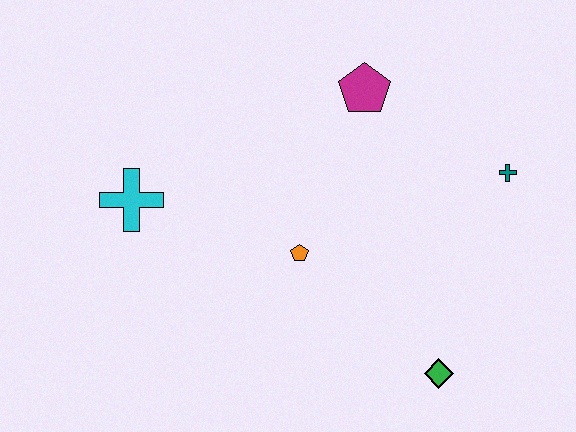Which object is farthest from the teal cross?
The cyan cross is farthest from the teal cross.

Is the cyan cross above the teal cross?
No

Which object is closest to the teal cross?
The magenta pentagon is closest to the teal cross.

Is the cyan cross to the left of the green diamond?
Yes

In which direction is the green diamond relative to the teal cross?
The green diamond is below the teal cross.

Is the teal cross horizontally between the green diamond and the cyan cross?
No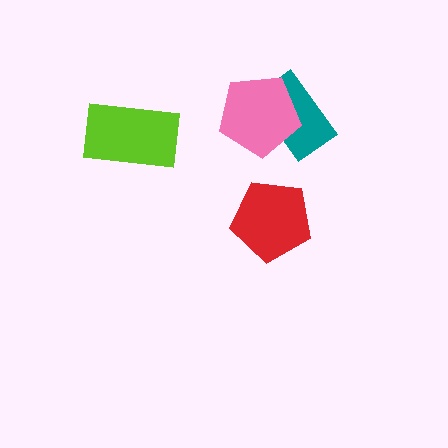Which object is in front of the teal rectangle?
The pink pentagon is in front of the teal rectangle.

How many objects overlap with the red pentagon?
0 objects overlap with the red pentagon.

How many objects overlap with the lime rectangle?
0 objects overlap with the lime rectangle.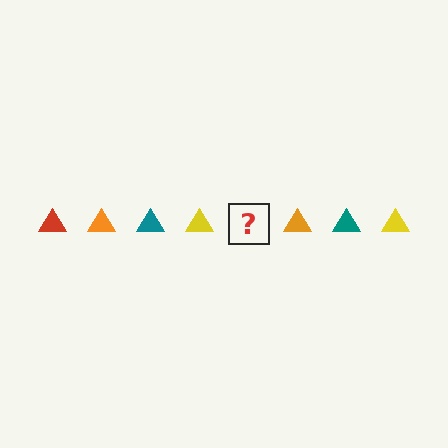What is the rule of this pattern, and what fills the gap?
The rule is that the pattern cycles through red, orange, teal, yellow triangles. The gap should be filled with a red triangle.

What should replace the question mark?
The question mark should be replaced with a red triangle.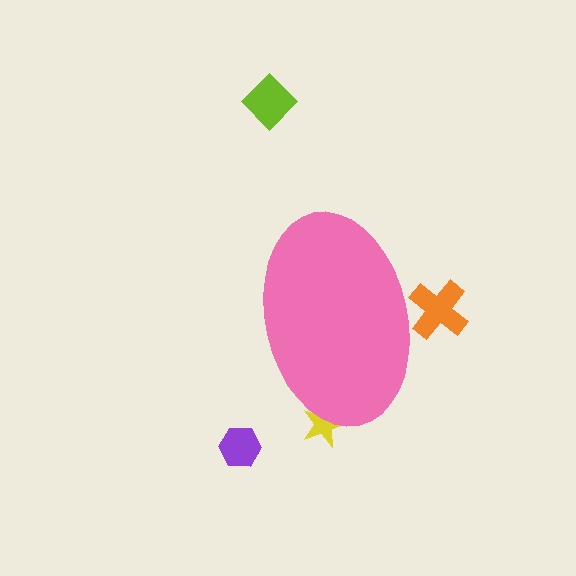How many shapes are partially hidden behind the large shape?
2 shapes are partially hidden.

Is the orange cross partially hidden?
Yes, the orange cross is partially hidden behind the pink ellipse.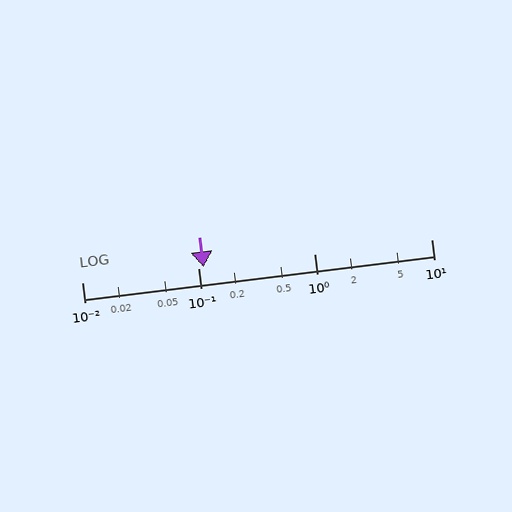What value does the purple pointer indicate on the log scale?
The pointer indicates approximately 0.11.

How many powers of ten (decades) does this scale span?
The scale spans 3 decades, from 0.01 to 10.